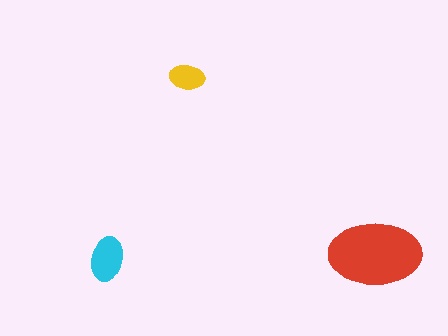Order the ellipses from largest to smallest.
the red one, the cyan one, the yellow one.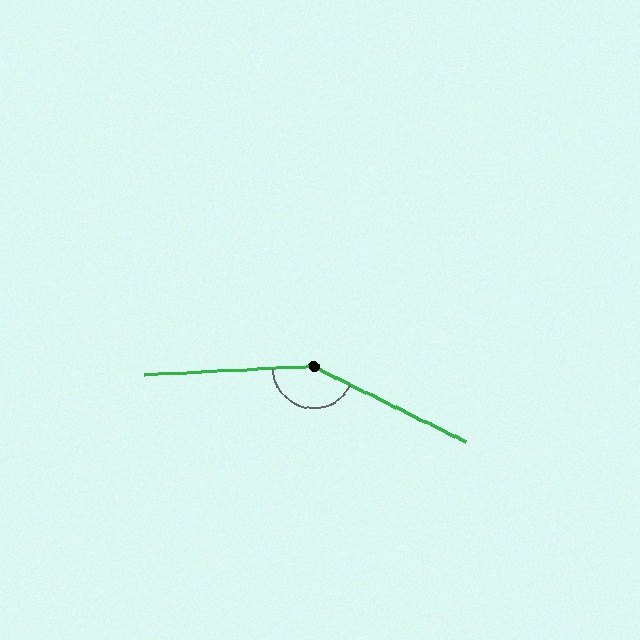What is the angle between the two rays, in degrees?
Approximately 151 degrees.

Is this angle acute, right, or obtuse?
It is obtuse.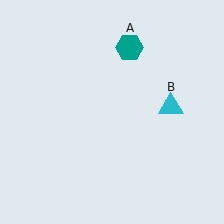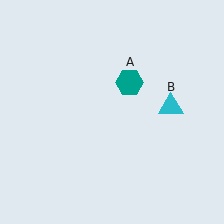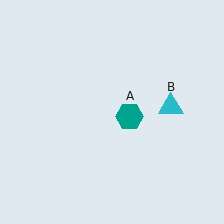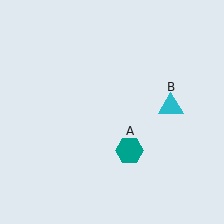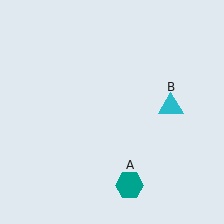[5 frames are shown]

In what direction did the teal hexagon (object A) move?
The teal hexagon (object A) moved down.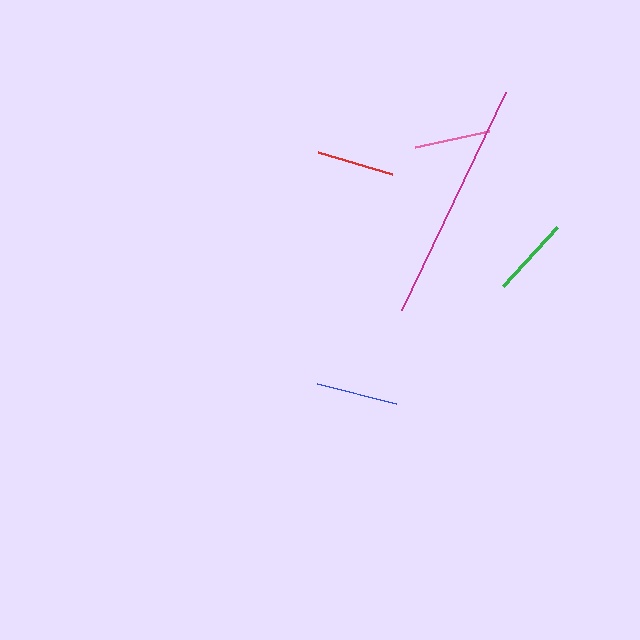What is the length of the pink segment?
The pink segment is approximately 75 pixels long.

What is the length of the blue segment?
The blue segment is approximately 82 pixels long.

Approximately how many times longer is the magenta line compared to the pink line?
The magenta line is approximately 3.2 times the length of the pink line.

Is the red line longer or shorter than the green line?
The green line is longer than the red line.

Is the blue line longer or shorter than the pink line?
The blue line is longer than the pink line.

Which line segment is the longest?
The magenta line is the longest at approximately 241 pixels.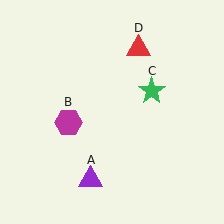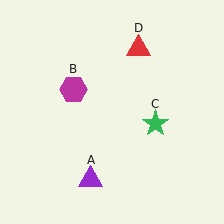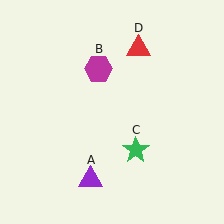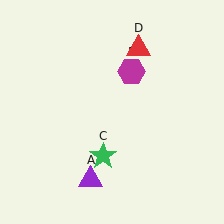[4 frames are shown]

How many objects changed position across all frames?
2 objects changed position: magenta hexagon (object B), green star (object C).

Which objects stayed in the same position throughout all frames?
Purple triangle (object A) and red triangle (object D) remained stationary.